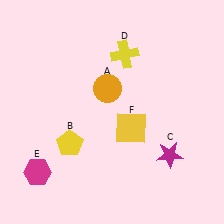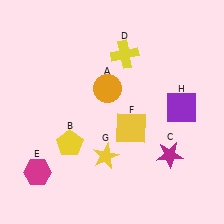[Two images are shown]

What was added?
A yellow star (G), a purple square (H) were added in Image 2.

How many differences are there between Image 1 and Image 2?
There are 2 differences between the two images.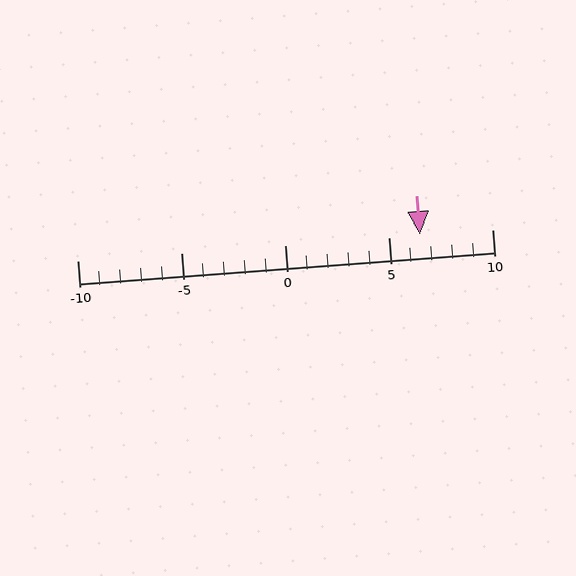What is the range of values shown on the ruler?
The ruler shows values from -10 to 10.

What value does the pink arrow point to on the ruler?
The pink arrow points to approximately 6.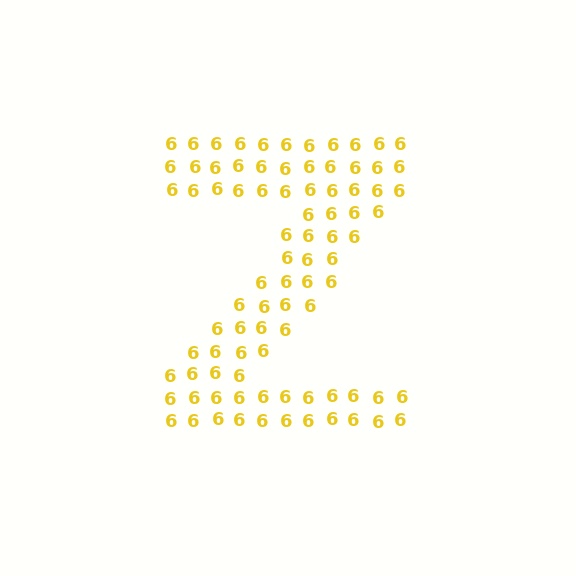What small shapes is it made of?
It is made of small digit 6's.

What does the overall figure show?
The overall figure shows the letter Z.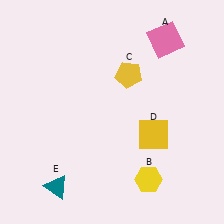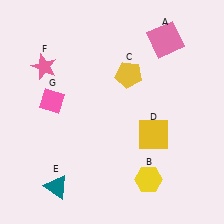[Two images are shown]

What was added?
A pink star (F), a pink diamond (G) were added in Image 2.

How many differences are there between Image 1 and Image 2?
There are 2 differences between the two images.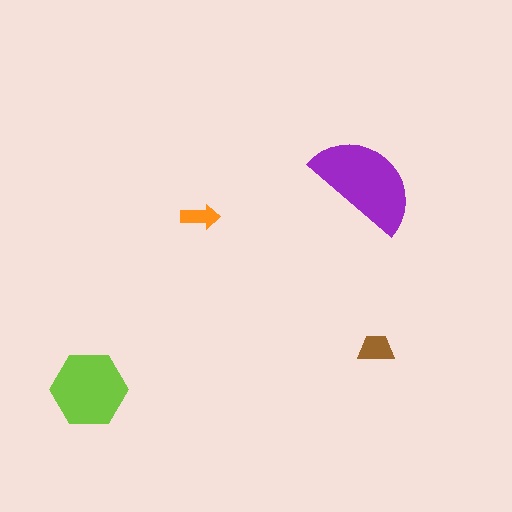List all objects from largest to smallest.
The purple semicircle, the lime hexagon, the brown trapezoid, the orange arrow.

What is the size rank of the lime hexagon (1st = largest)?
2nd.